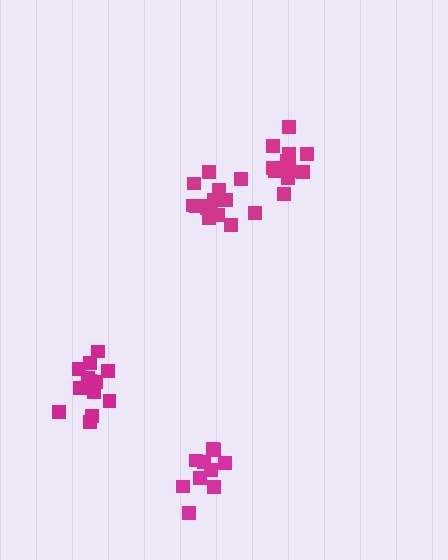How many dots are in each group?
Group 1: 10 dots, Group 2: 12 dots, Group 3: 15 dots, Group 4: 13 dots (50 total).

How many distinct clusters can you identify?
There are 4 distinct clusters.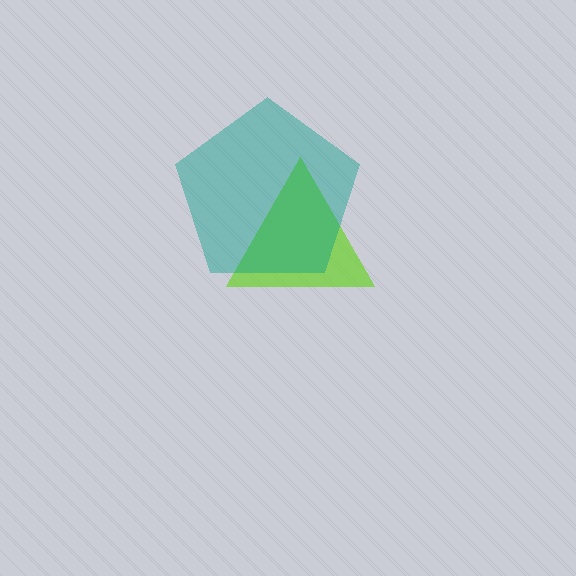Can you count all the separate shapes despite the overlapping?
Yes, there are 2 separate shapes.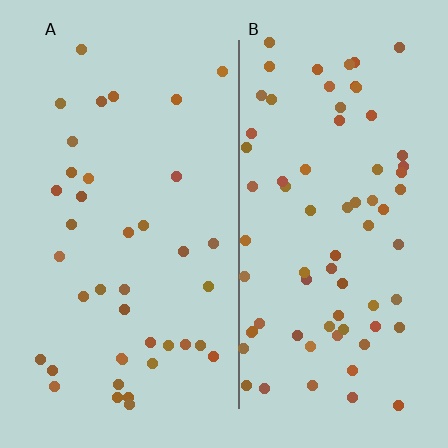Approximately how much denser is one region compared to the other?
Approximately 1.8× — region B over region A.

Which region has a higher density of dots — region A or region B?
B (the right).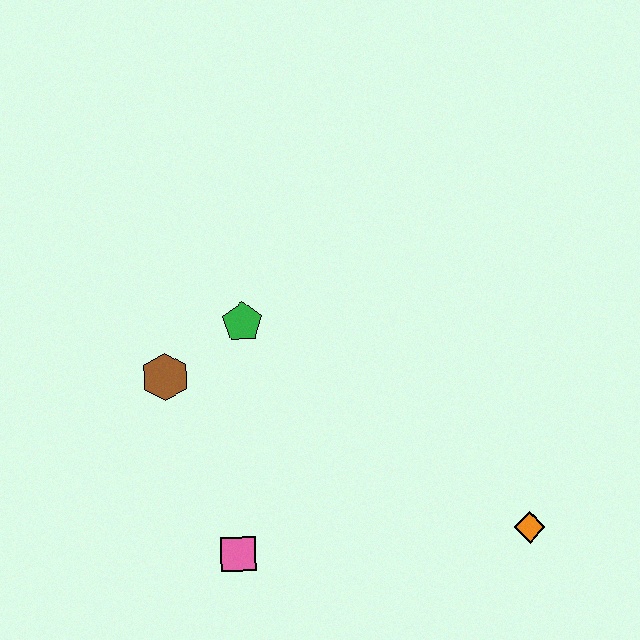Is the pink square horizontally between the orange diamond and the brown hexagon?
Yes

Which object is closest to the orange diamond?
The pink square is closest to the orange diamond.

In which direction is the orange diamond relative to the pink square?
The orange diamond is to the right of the pink square.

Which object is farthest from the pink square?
The orange diamond is farthest from the pink square.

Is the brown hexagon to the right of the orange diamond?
No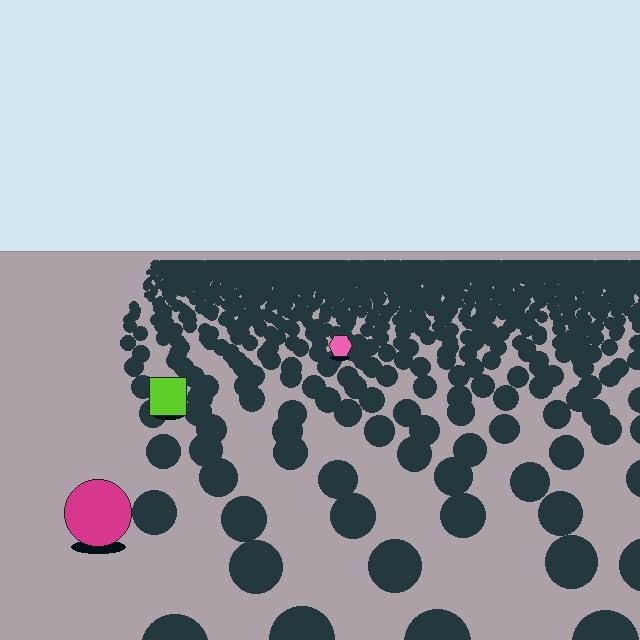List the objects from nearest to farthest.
From nearest to farthest: the magenta circle, the lime square, the pink hexagon.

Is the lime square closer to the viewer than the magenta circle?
No. The magenta circle is closer — you can tell from the texture gradient: the ground texture is coarser near it.